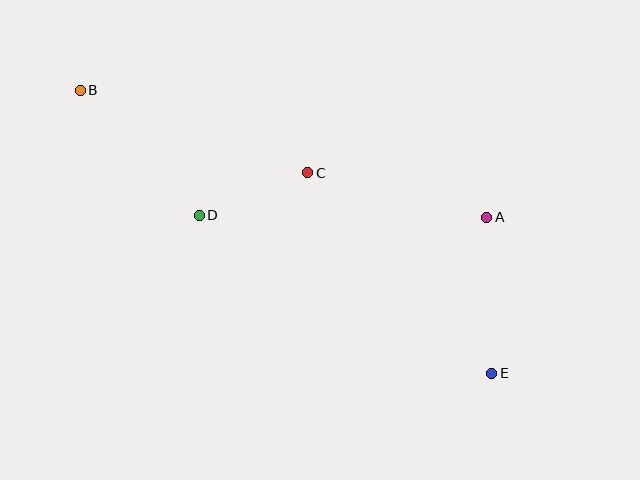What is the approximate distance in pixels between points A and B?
The distance between A and B is approximately 426 pixels.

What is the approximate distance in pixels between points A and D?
The distance between A and D is approximately 288 pixels.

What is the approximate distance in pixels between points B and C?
The distance between B and C is approximately 242 pixels.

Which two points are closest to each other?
Points C and D are closest to each other.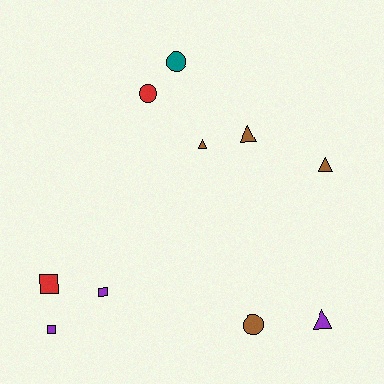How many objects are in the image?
There are 10 objects.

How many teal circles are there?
There is 1 teal circle.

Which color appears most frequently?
Brown, with 4 objects.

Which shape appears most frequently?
Triangle, with 4 objects.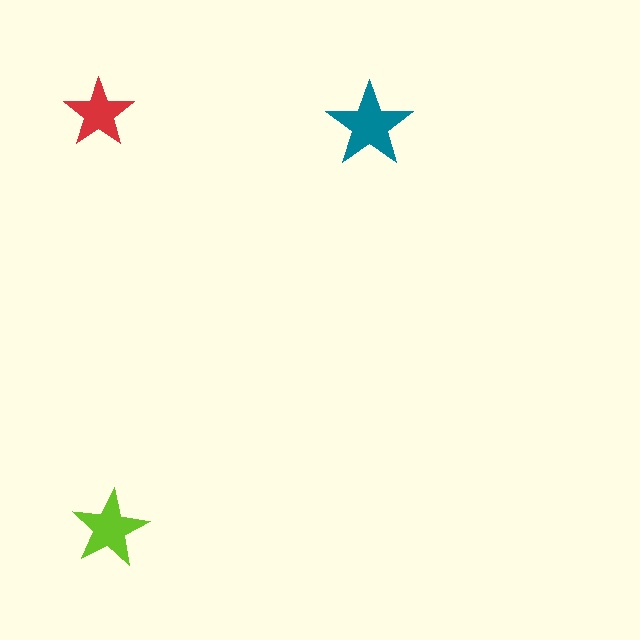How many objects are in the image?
There are 3 objects in the image.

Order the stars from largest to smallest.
the teal one, the lime one, the red one.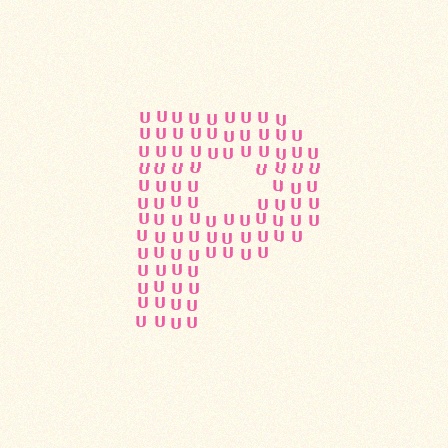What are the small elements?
The small elements are letter U's.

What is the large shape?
The large shape is the letter P.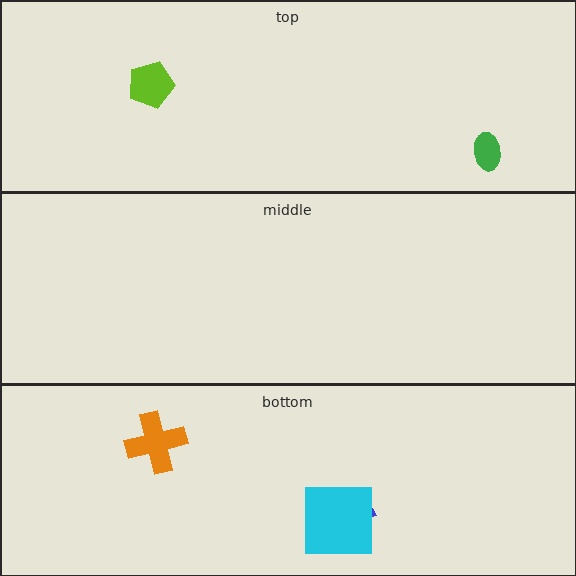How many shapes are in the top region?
2.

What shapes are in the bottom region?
The blue arrow, the cyan square, the orange cross.